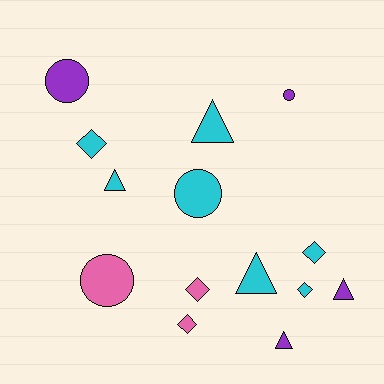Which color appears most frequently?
Cyan, with 7 objects.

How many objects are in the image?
There are 14 objects.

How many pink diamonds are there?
There are 2 pink diamonds.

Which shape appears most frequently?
Diamond, with 5 objects.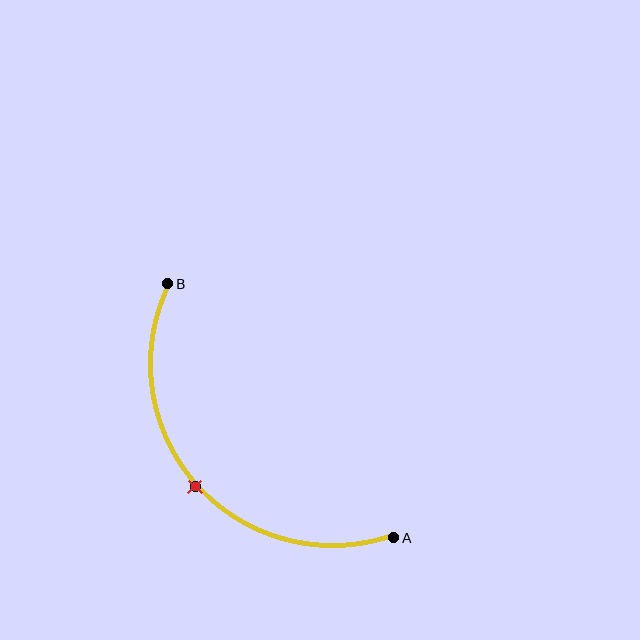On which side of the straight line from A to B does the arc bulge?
The arc bulges below and to the left of the straight line connecting A and B.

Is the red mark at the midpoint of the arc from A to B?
Yes. The red mark lies on the arc at equal arc-length from both A and B — it is the arc midpoint.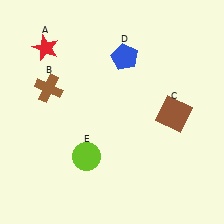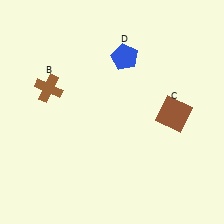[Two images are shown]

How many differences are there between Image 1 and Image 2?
There are 2 differences between the two images.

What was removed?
The red star (A), the lime circle (E) were removed in Image 2.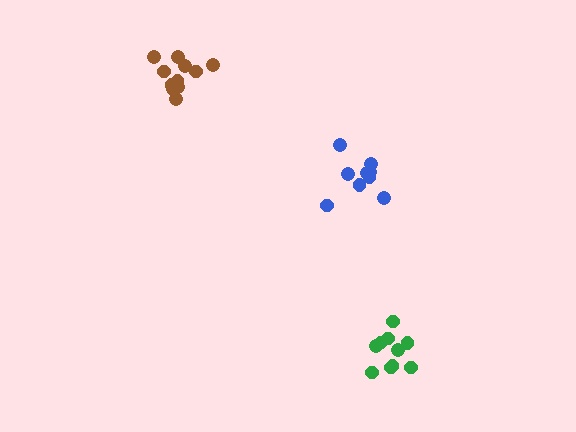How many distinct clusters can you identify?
There are 3 distinct clusters.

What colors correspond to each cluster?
The clusters are colored: green, blue, brown.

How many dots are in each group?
Group 1: 10 dots, Group 2: 9 dots, Group 3: 11 dots (30 total).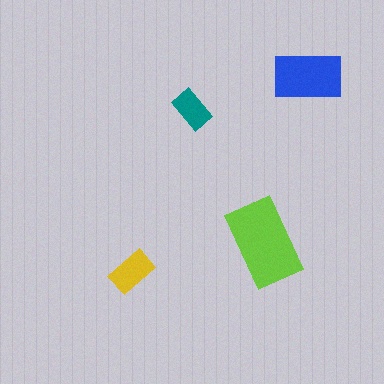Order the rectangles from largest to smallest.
the lime one, the blue one, the yellow one, the teal one.